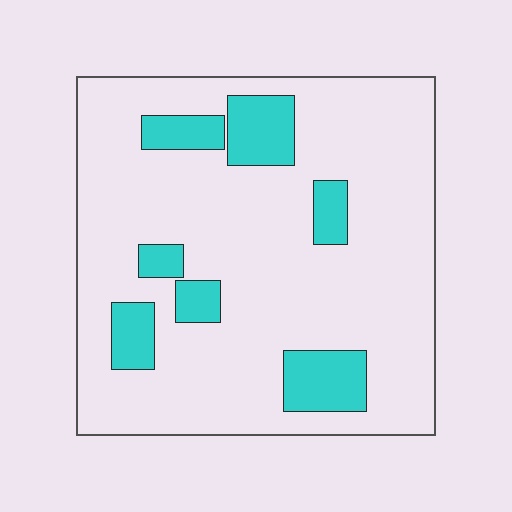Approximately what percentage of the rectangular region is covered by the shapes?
Approximately 15%.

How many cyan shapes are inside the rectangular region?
7.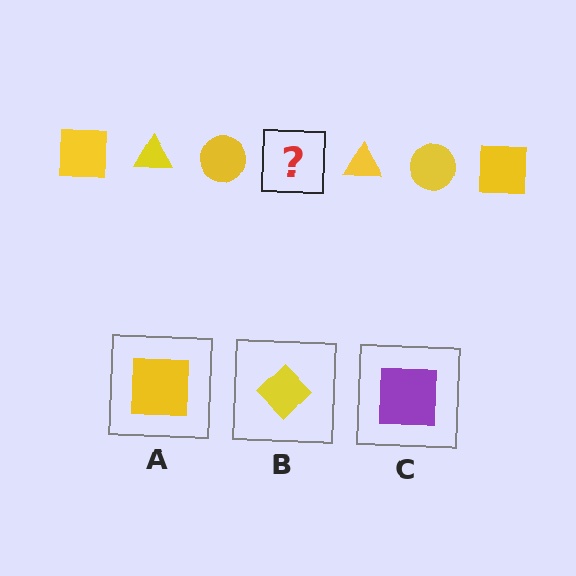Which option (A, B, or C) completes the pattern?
A.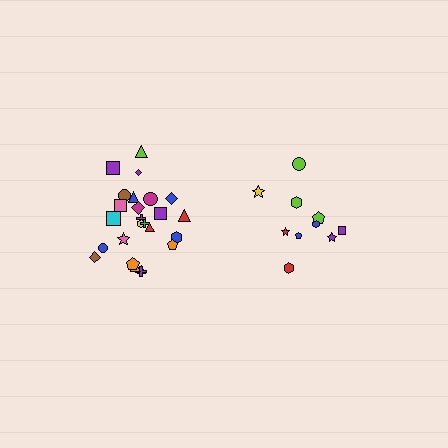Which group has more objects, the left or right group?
The left group.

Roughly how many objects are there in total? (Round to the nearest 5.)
Roughly 35 objects in total.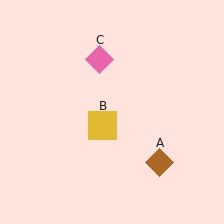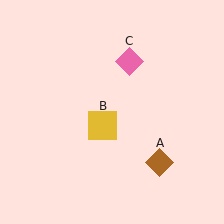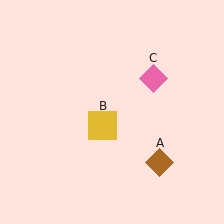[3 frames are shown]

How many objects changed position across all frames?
1 object changed position: pink diamond (object C).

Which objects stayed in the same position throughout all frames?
Brown diamond (object A) and yellow square (object B) remained stationary.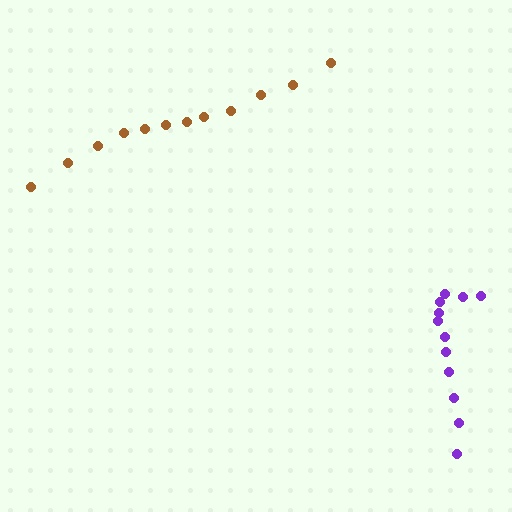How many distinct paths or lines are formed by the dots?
There are 2 distinct paths.